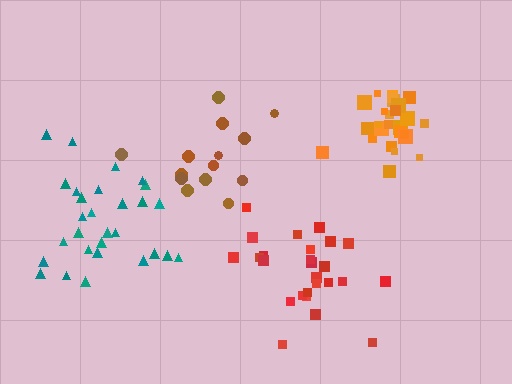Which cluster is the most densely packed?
Orange.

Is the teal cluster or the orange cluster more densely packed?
Orange.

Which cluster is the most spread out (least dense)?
Brown.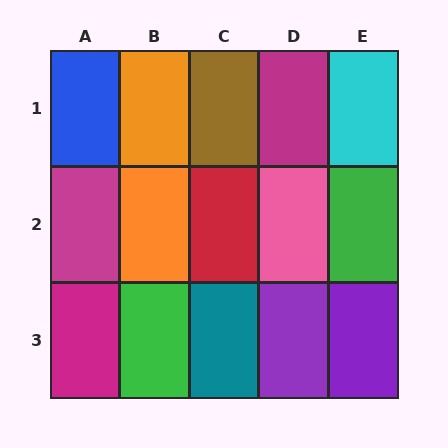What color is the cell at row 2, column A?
Magenta.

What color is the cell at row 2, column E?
Green.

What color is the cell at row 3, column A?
Magenta.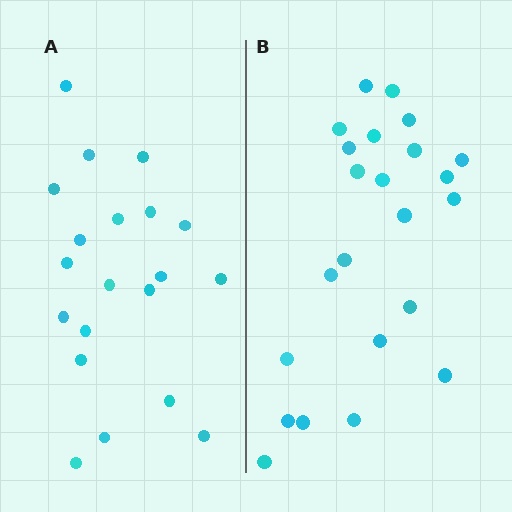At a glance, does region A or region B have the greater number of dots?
Region B (the right region) has more dots.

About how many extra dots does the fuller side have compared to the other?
Region B has just a few more — roughly 2 or 3 more dots than region A.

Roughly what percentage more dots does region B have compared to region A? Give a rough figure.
About 15% more.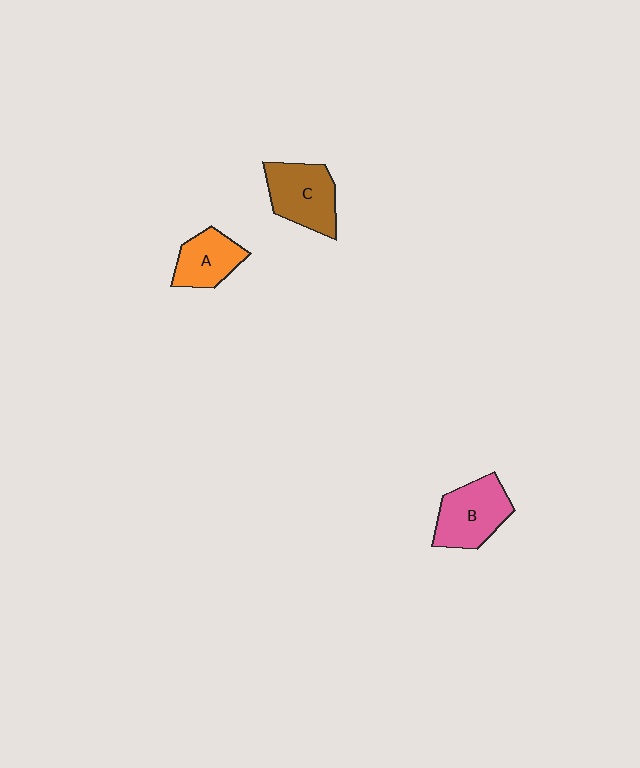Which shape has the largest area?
Shape C (brown).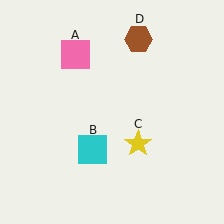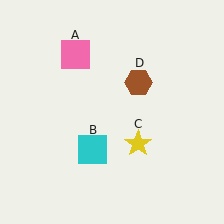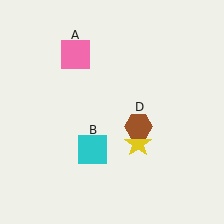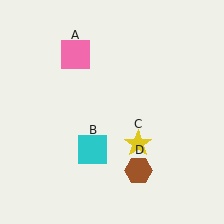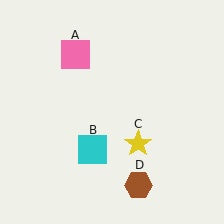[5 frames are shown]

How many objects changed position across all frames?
1 object changed position: brown hexagon (object D).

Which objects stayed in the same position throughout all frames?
Pink square (object A) and cyan square (object B) and yellow star (object C) remained stationary.